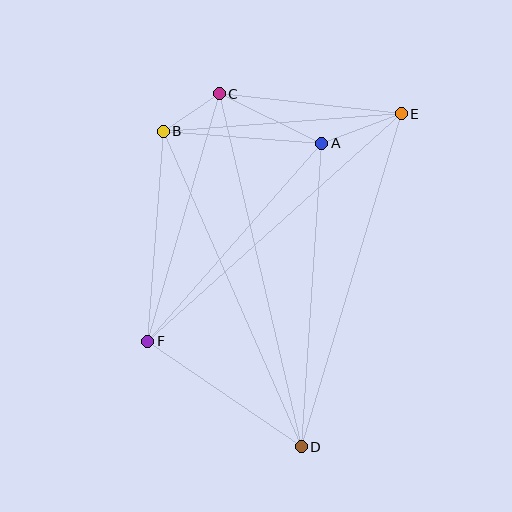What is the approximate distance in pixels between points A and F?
The distance between A and F is approximately 264 pixels.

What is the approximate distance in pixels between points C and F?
The distance between C and F is approximately 258 pixels.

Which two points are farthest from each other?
Points C and D are farthest from each other.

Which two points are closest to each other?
Points B and C are closest to each other.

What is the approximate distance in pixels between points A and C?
The distance between A and C is approximately 114 pixels.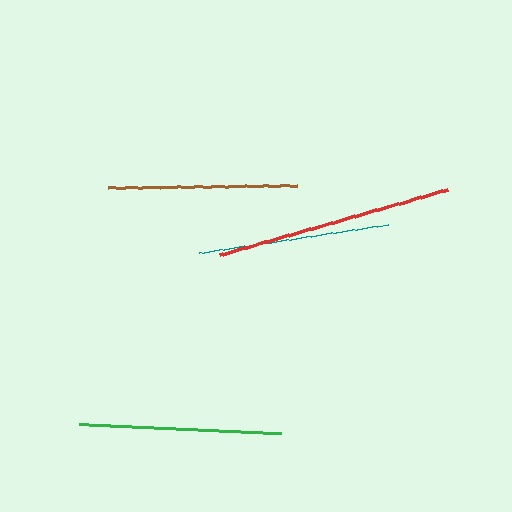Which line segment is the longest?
The red line is the longest at approximately 237 pixels.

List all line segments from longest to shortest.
From longest to shortest: red, green, teal, brown.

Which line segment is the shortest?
The brown line is the shortest at approximately 190 pixels.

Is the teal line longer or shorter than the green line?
The green line is longer than the teal line.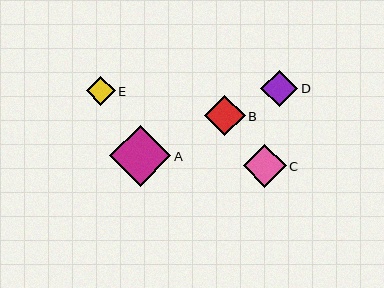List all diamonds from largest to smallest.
From largest to smallest: A, C, B, D, E.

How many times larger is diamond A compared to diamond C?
Diamond A is approximately 1.4 times the size of diamond C.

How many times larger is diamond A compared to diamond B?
Diamond A is approximately 1.5 times the size of diamond B.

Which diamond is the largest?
Diamond A is the largest with a size of approximately 61 pixels.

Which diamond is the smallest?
Diamond E is the smallest with a size of approximately 29 pixels.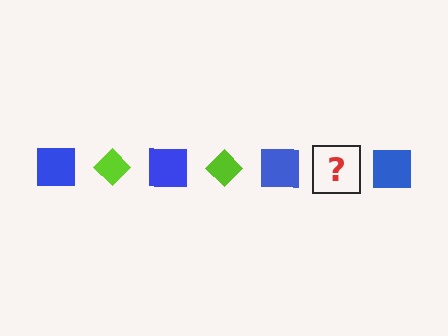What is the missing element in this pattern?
The missing element is a lime diamond.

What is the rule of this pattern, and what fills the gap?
The rule is that the pattern alternates between blue square and lime diamond. The gap should be filled with a lime diamond.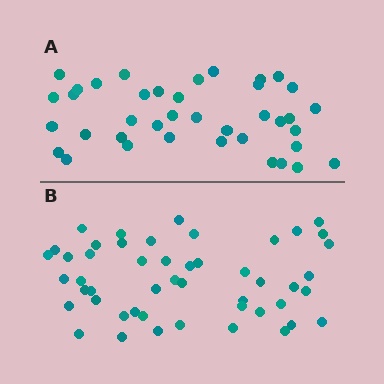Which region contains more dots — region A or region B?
Region B (the bottom region) has more dots.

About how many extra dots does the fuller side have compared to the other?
Region B has roughly 10 or so more dots than region A.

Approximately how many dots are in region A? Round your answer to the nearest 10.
About 40 dots. (The exact count is 39, which rounds to 40.)